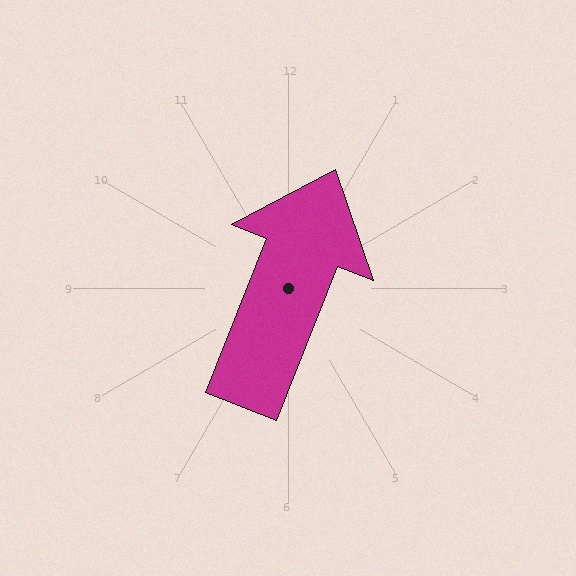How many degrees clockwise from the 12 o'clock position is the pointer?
Approximately 22 degrees.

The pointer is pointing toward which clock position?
Roughly 1 o'clock.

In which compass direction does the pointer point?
North.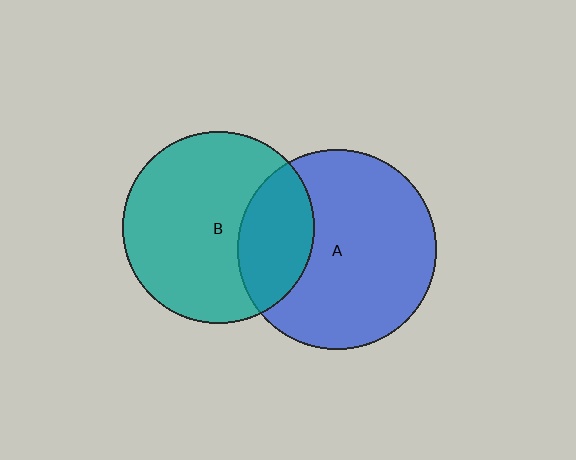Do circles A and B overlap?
Yes.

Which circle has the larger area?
Circle A (blue).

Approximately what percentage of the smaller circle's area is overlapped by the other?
Approximately 30%.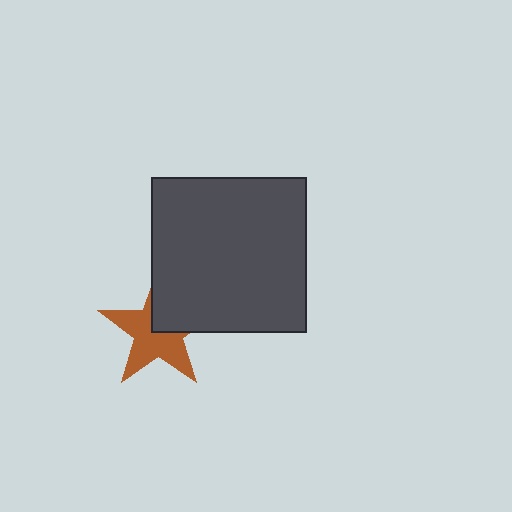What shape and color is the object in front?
The object in front is a dark gray square.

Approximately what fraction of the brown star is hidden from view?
Roughly 37% of the brown star is hidden behind the dark gray square.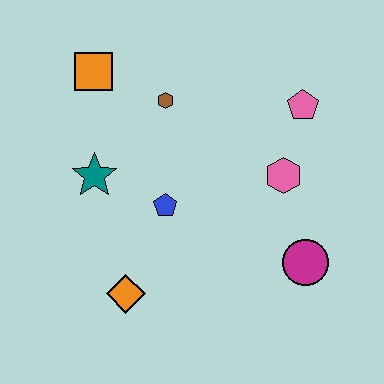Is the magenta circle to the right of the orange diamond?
Yes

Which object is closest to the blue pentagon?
The teal star is closest to the blue pentagon.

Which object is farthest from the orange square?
The magenta circle is farthest from the orange square.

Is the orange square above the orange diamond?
Yes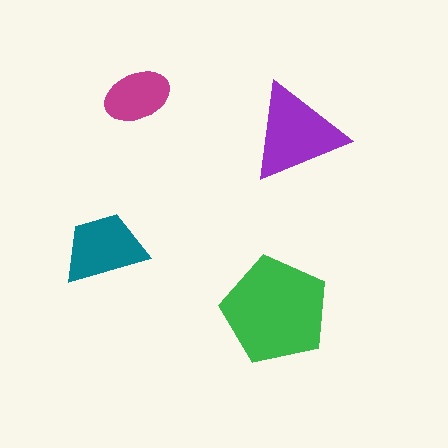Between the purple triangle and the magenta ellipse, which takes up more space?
The purple triangle.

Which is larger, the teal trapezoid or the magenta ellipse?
The teal trapezoid.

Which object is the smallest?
The magenta ellipse.